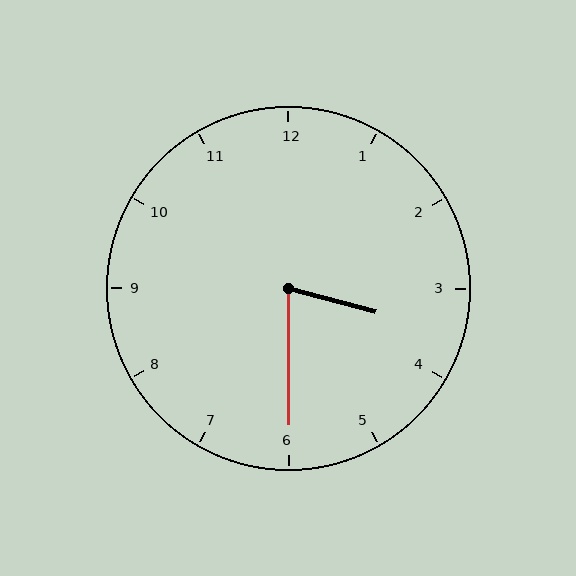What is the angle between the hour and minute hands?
Approximately 75 degrees.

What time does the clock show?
3:30.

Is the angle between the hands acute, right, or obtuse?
It is acute.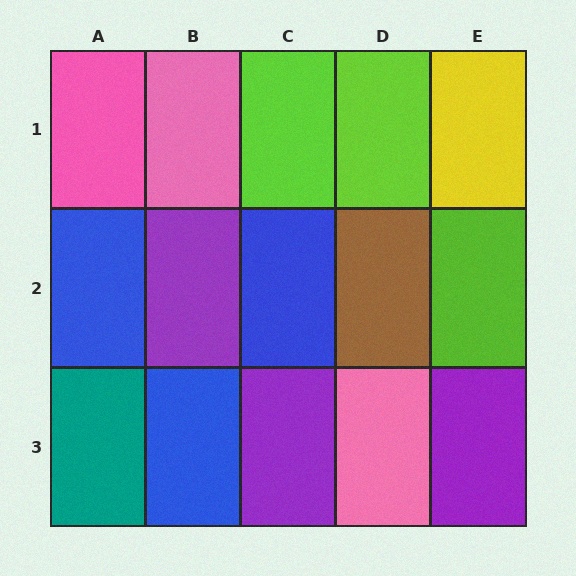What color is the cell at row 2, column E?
Lime.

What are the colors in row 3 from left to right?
Teal, blue, purple, pink, purple.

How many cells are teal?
1 cell is teal.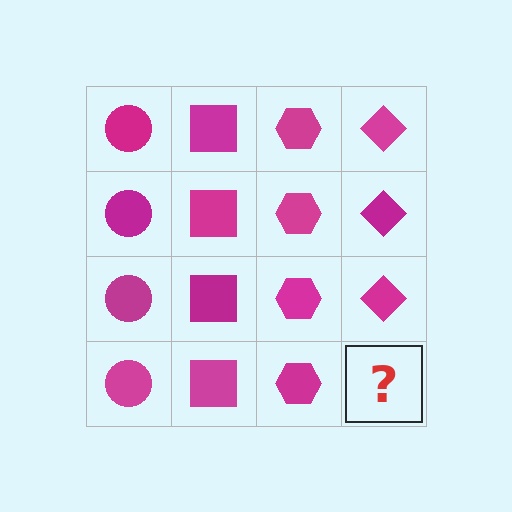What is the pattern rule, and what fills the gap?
The rule is that each column has a consistent shape. The gap should be filled with a magenta diamond.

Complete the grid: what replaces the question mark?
The question mark should be replaced with a magenta diamond.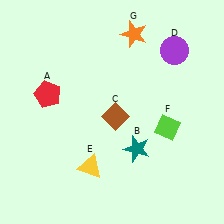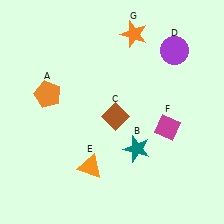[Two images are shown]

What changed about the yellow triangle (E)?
In Image 1, E is yellow. In Image 2, it changed to orange.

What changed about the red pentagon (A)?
In Image 1, A is red. In Image 2, it changed to orange.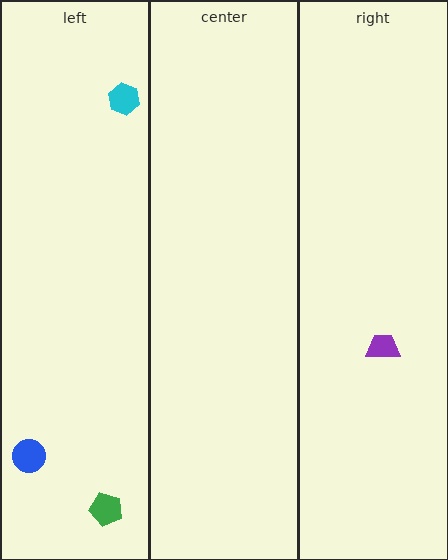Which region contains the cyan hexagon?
The left region.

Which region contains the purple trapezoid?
The right region.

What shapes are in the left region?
The green pentagon, the cyan hexagon, the blue circle.